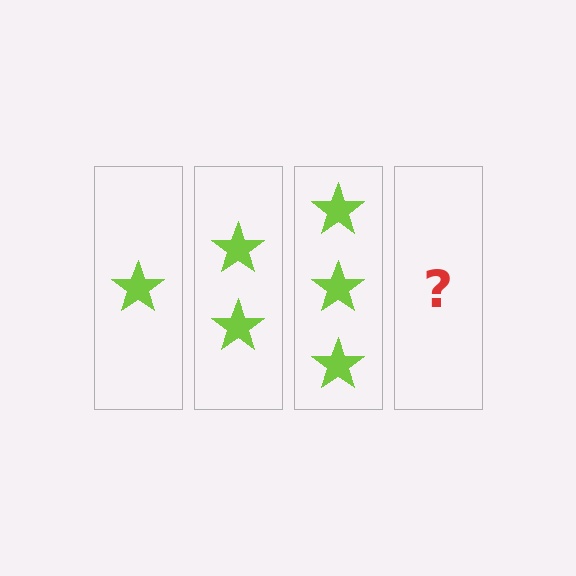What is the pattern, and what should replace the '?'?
The pattern is that each step adds one more star. The '?' should be 4 stars.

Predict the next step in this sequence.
The next step is 4 stars.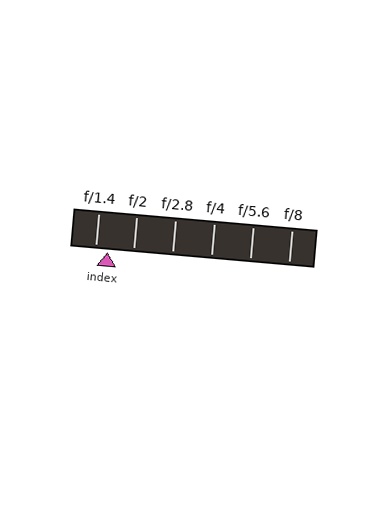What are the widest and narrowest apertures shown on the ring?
The widest aperture shown is f/1.4 and the narrowest is f/8.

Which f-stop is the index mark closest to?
The index mark is closest to f/1.4.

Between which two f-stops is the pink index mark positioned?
The index mark is between f/1.4 and f/2.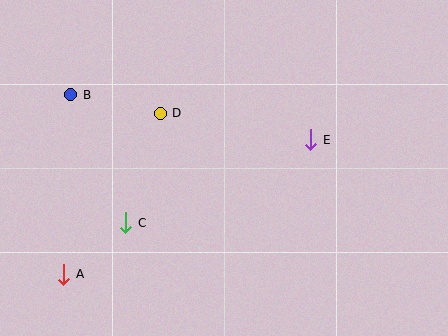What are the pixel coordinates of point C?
Point C is at (126, 223).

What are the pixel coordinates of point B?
Point B is at (71, 95).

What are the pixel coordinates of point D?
Point D is at (160, 113).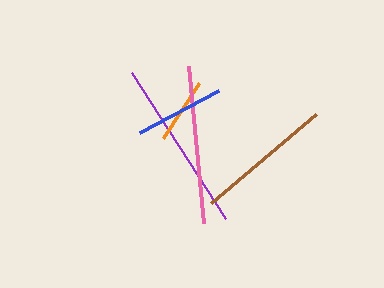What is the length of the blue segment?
The blue segment is approximately 90 pixels long.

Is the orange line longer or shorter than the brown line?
The brown line is longer than the orange line.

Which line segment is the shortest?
The orange line is the shortest at approximately 66 pixels.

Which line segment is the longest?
The purple line is the longest at approximately 174 pixels.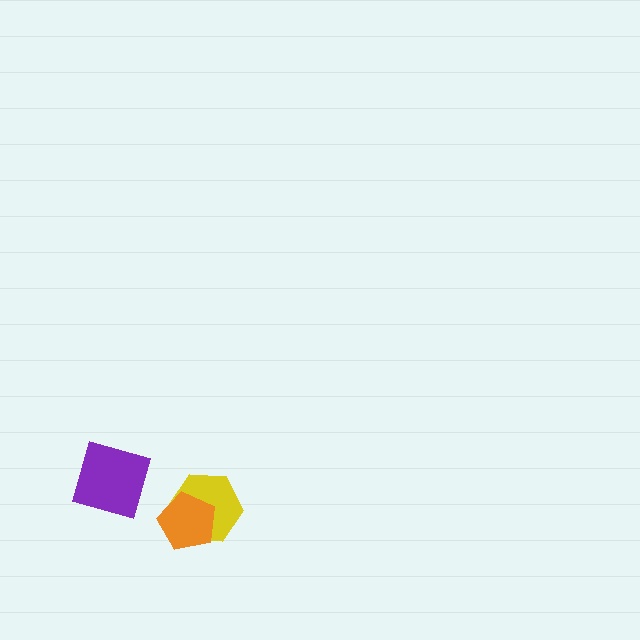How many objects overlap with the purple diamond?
0 objects overlap with the purple diamond.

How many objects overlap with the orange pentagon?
1 object overlaps with the orange pentagon.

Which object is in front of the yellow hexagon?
The orange pentagon is in front of the yellow hexagon.